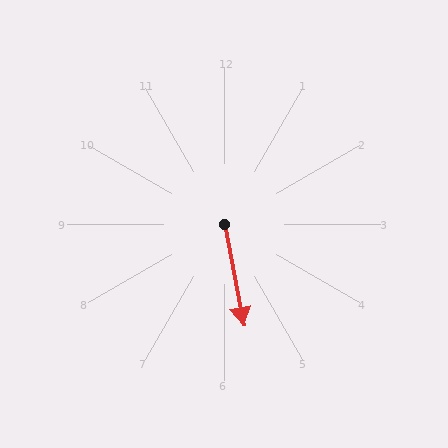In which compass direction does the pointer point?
South.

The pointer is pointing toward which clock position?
Roughly 6 o'clock.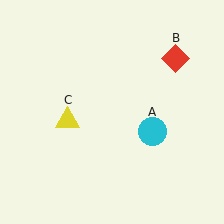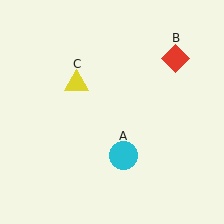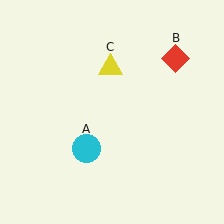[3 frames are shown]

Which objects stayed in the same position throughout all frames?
Red diamond (object B) remained stationary.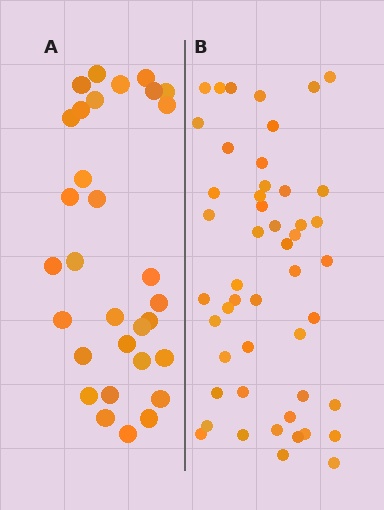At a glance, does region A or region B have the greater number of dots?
Region B (the right region) has more dots.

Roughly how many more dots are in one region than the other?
Region B has approximately 20 more dots than region A.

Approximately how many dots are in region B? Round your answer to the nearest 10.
About 50 dots. (The exact count is 49, which rounds to 50.)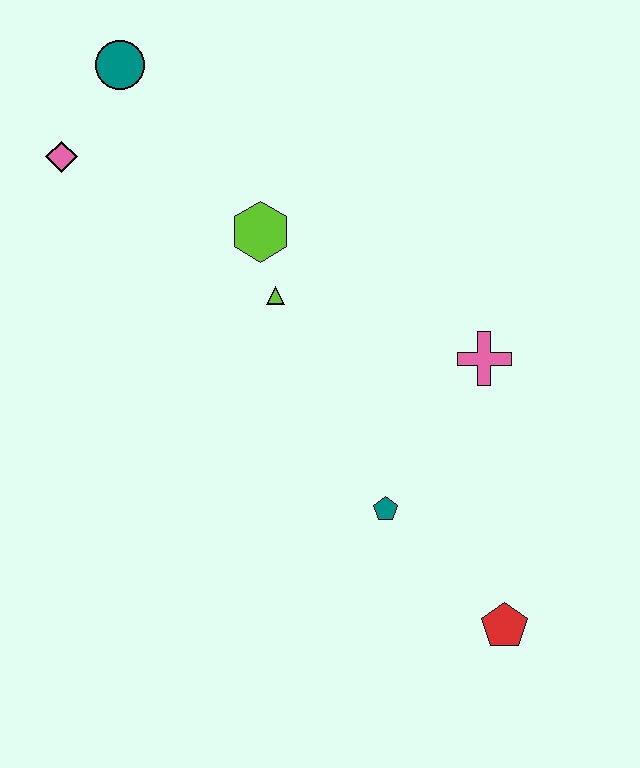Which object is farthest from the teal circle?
The red pentagon is farthest from the teal circle.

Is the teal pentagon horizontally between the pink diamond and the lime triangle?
No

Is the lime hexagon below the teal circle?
Yes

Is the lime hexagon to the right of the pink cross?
No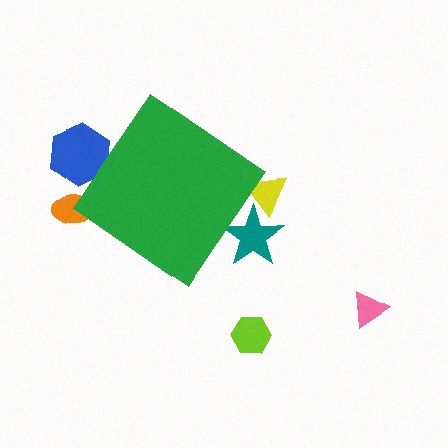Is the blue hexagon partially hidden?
Yes, the blue hexagon is partially hidden behind the green diamond.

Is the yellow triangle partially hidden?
Yes, the yellow triangle is partially hidden behind the green diamond.